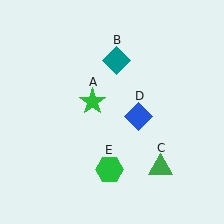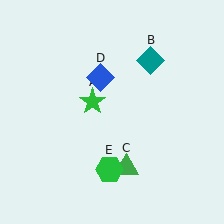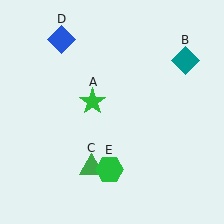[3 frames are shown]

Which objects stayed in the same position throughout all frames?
Green star (object A) and green hexagon (object E) remained stationary.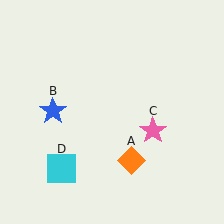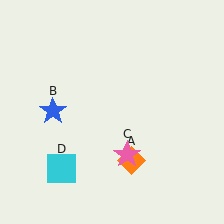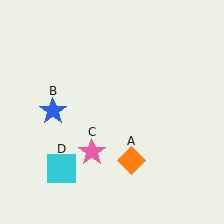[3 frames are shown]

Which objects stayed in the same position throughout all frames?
Orange diamond (object A) and blue star (object B) and cyan square (object D) remained stationary.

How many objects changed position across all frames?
1 object changed position: pink star (object C).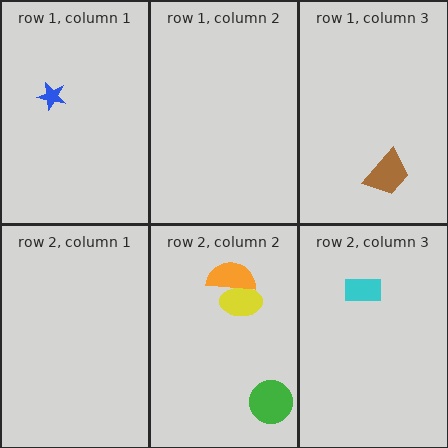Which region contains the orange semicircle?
The row 2, column 2 region.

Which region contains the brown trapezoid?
The row 1, column 3 region.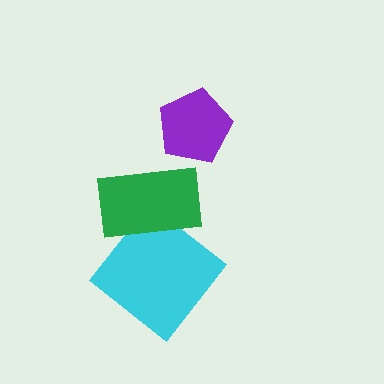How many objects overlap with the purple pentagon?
0 objects overlap with the purple pentagon.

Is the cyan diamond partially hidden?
Yes, it is partially covered by another shape.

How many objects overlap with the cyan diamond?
1 object overlaps with the cyan diamond.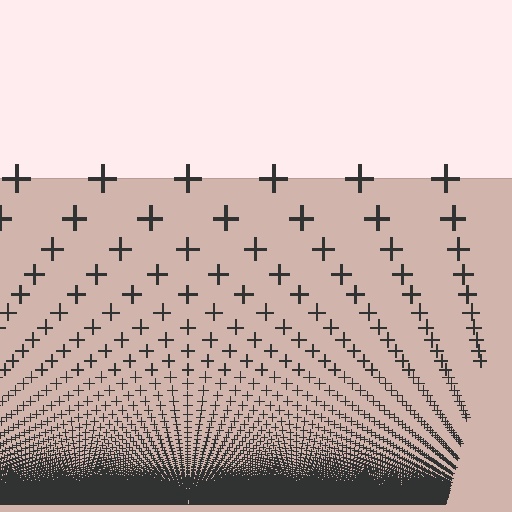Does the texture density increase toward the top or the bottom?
Density increases toward the bottom.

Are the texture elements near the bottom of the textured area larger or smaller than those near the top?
Smaller. The gradient is inverted — elements near the bottom are smaller and denser.